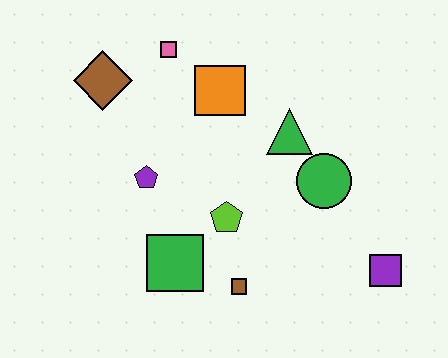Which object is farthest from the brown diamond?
The purple square is farthest from the brown diamond.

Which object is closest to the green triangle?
The green circle is closest to the green triangle.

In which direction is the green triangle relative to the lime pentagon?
The green triangle is above the lime pentagon.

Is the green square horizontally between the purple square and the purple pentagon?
Yes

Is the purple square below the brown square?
No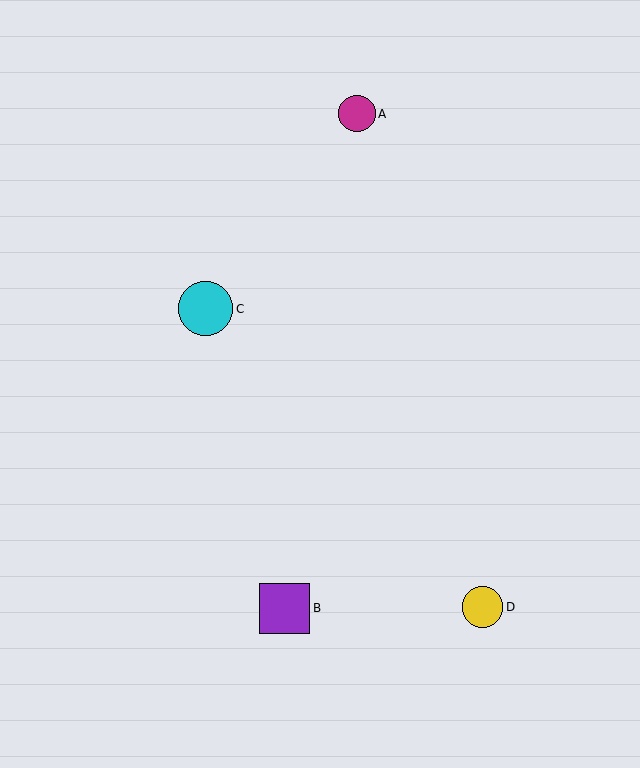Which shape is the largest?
The cyan circle (labeled C) is the largest.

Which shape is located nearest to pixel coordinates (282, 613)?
The purple square (labeled B) at (284, 608) is nearest to that location.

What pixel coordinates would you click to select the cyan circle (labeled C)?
Click at (206, 309) to select the cyan circle C.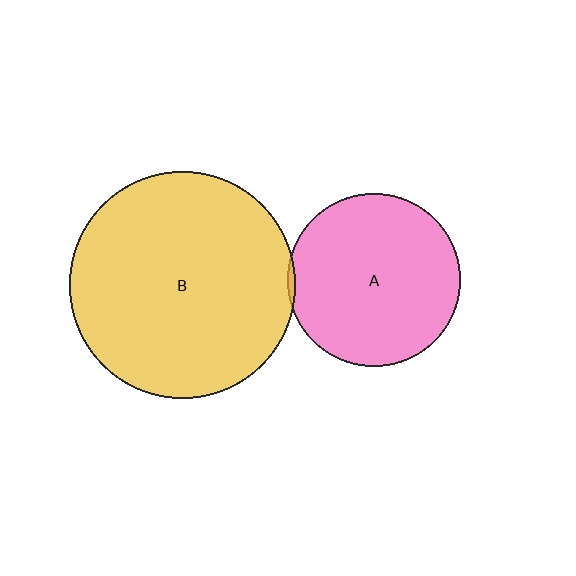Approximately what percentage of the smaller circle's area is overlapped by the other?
Approximately 5%.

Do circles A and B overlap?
Yes.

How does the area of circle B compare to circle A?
Approximately 1.7 times.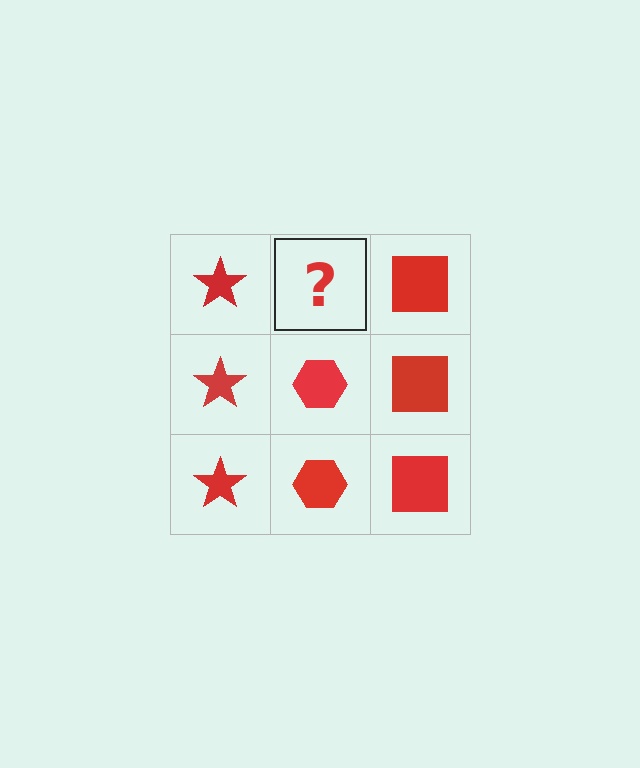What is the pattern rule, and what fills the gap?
The rule is that each column has a consistent shape. The gap should be filled with a red hexagon.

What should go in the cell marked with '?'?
The missing cell should contain a red hexagon.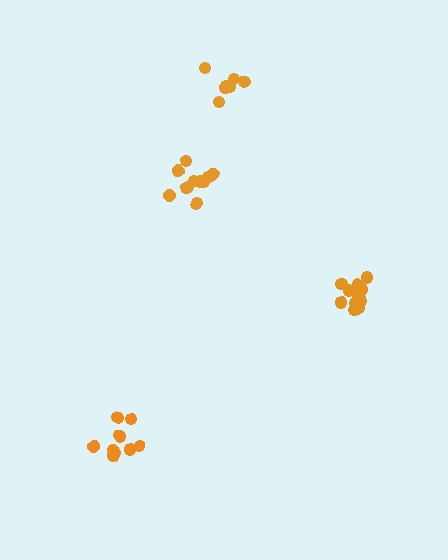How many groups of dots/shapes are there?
There are 4 groups.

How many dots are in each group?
Group 1: 11 dots, Group 2: 7 dots, Group 3: 12 dots, Group 4: 10 dots (40 total).